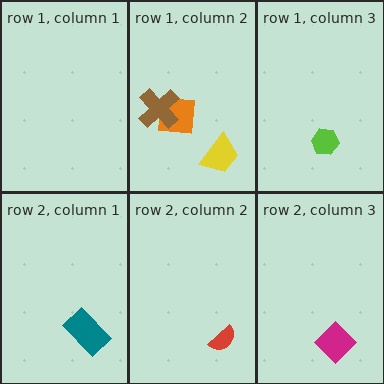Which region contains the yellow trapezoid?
The row 1, column 2 region.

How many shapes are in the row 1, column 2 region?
3.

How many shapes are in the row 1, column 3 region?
1.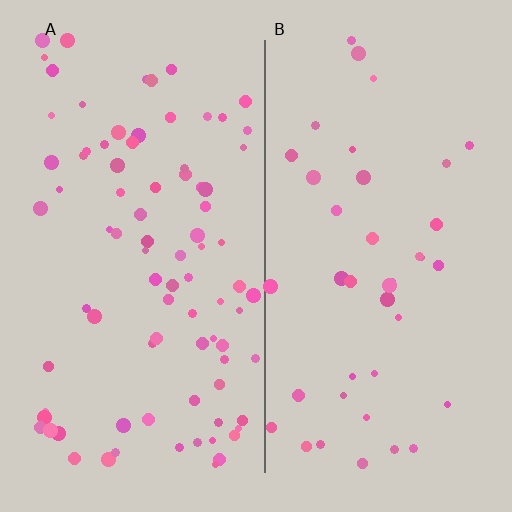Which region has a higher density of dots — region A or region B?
A (the left).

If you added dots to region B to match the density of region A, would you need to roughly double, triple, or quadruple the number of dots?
Approximately double.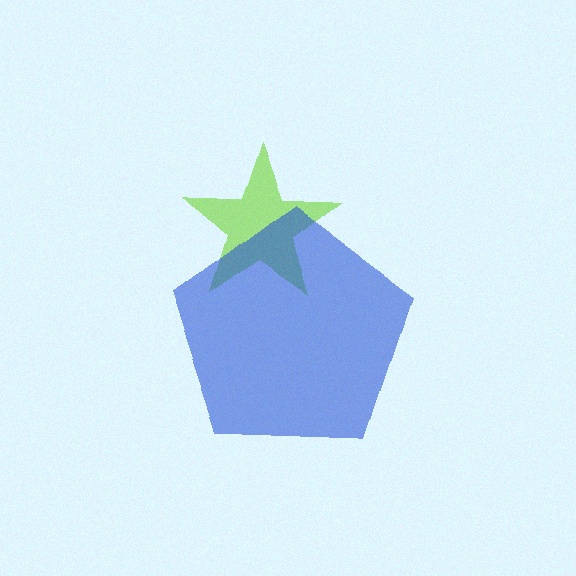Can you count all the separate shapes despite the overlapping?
Yes, there are 2 separate shapes.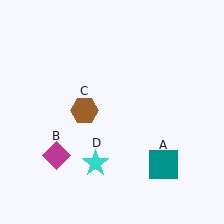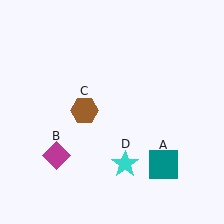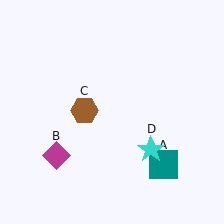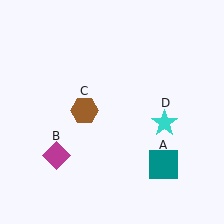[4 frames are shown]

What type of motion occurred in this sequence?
The cyan star (object D) rotated counterclockwise around the center of the scene.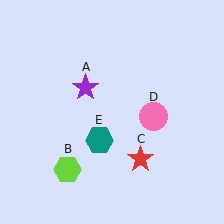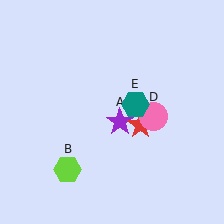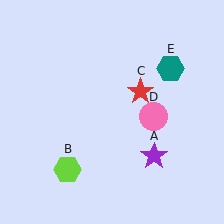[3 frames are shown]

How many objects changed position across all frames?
3 objects changed position: purple star (object A), red star (object C), teal hexagon (object E).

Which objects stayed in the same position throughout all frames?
Lime hexagon (object B) and pink circle (object D) remained stationary.